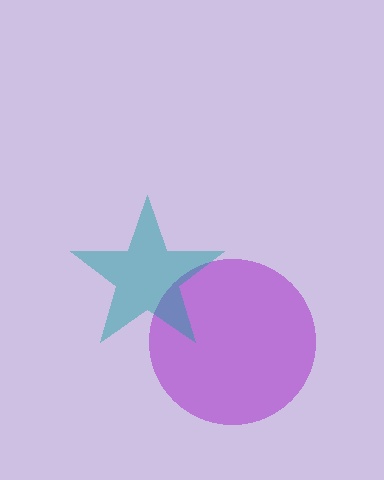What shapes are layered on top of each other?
The layered shapes are: a purple circle, a teal star.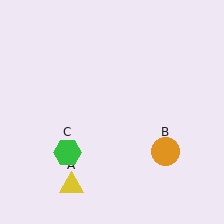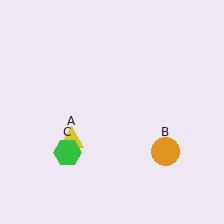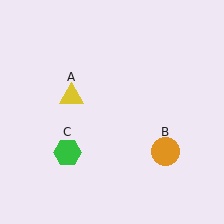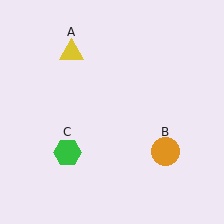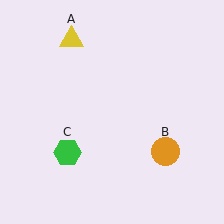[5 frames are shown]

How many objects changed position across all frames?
1 object changed position: yellow triangle (object A).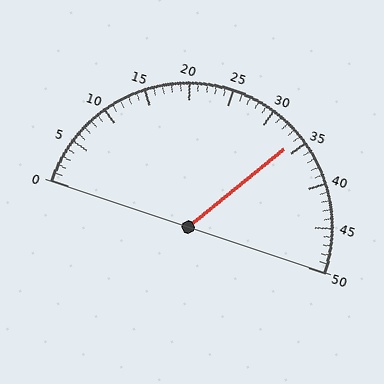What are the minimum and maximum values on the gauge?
The gauge ranges from 0 to 50.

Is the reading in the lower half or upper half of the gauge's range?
The reading is in the upper half of the range (0 to 50).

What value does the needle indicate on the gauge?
The needle indicates approximately 34.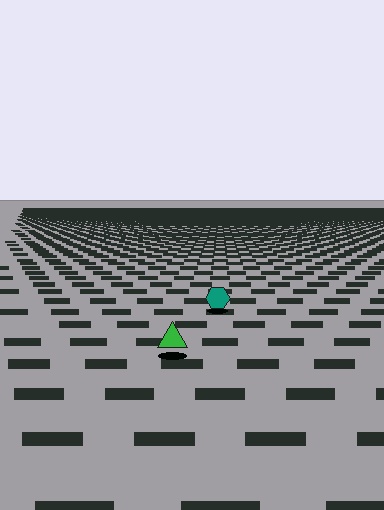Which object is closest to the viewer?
The green triangle is closest. The texture marks near it are larger and more spread out.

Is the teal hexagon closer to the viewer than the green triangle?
No. The green triangle is closer — you can tell from the texture gradient: the ground texture is coarser near it.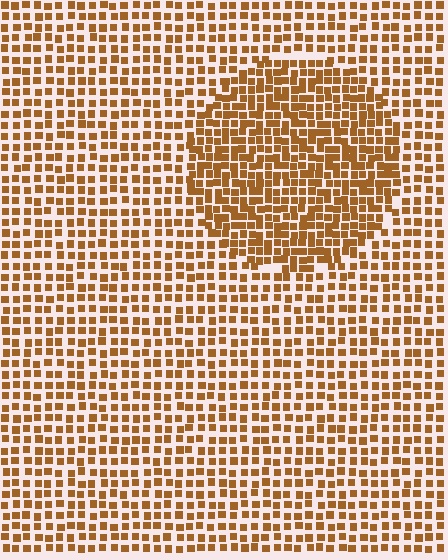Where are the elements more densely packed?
The elements are more densely packed inside the circle boundary.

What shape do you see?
I see a circle.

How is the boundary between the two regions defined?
The boundary is defined by a change in element density (approximately 1.6x ratio). All elements are the same color, size, and shape.